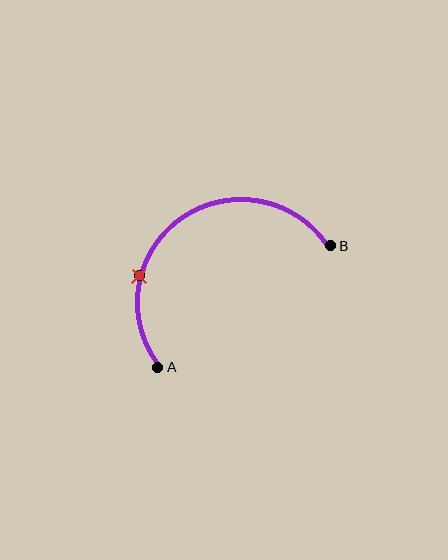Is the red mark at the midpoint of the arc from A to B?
No. The red mark lies on the arc but is closer to endpoint A. The arc midpoint would be at the point on the curve equidistant along the arc from both A and B.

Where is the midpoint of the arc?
The arc midpoint is the point on the curve farthest from the straight line joining A and B. It sits above and to the left of that line.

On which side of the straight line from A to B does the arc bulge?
The arc bulges above and to the left of the straight line connecting A and B.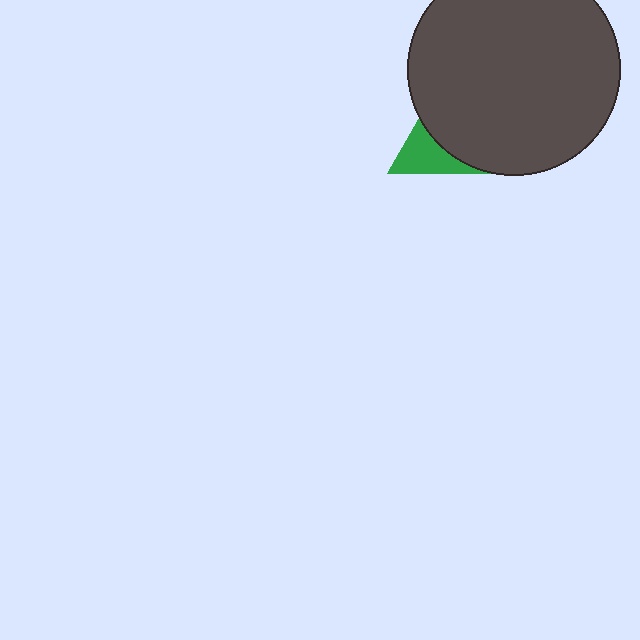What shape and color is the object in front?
The object in front is a dark gray circle.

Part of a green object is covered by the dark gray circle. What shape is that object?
It is a triangle.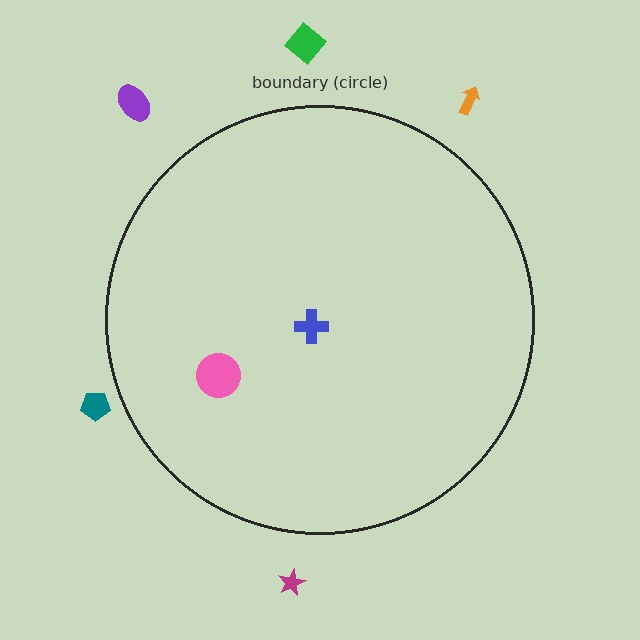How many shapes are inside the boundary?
2 inside, 5 outside.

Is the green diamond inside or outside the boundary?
Outside.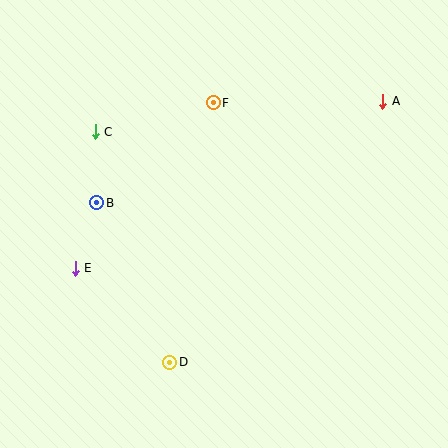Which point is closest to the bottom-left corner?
Point D is closest to the bottom-left corner.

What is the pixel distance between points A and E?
The distance between A and E is 350 pixels.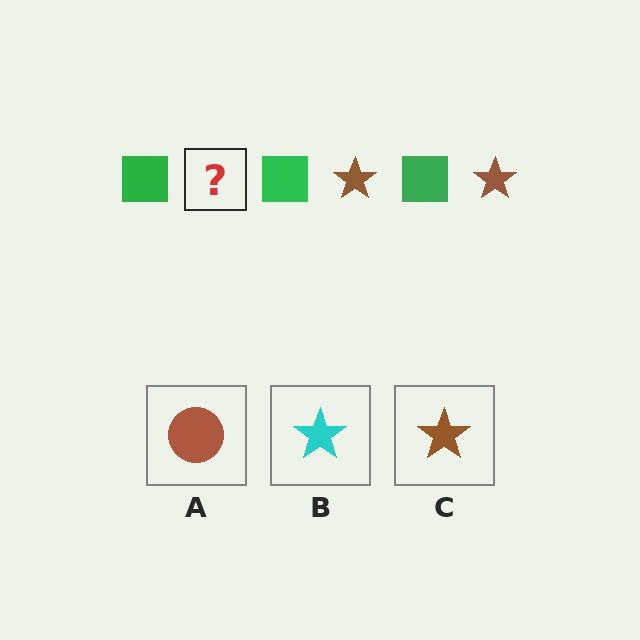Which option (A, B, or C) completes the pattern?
C.